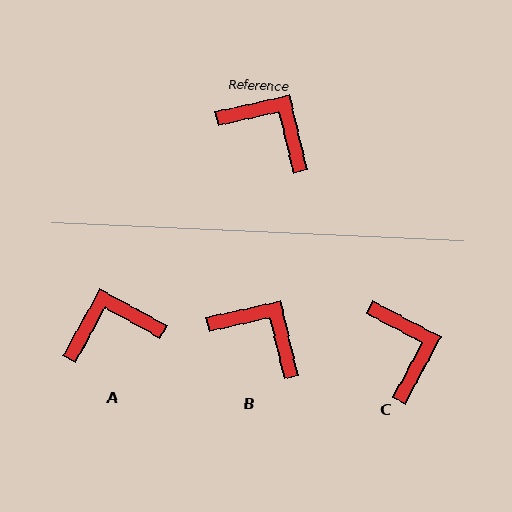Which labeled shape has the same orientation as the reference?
B.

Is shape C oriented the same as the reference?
No, it is off by about 41 degrees.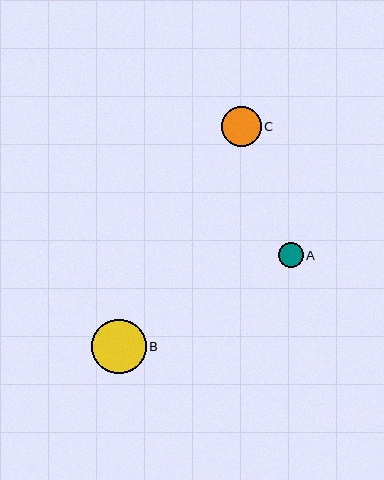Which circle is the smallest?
Circle A is the smallest with a size of approximately 25 pixels.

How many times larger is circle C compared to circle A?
Circle C is approximately 1.6 times the size of circle A.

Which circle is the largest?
Circle B is the largest with a size of approximately 55 pixels.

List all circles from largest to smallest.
From largest to smallest: B, C, A.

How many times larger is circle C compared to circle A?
Circle C is approximately 1.6 times the size of circle A.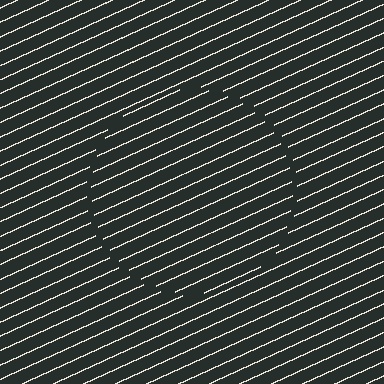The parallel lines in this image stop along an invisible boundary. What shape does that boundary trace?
An illusory circle. The interior of the shape contains the same grating, shifted by half a period — the contour is defined by the phase discontinuity where line-ends from the inner and outer gratings abut.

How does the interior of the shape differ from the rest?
The interior of the shape contains the same grating, shifted by half a period — the contour is defined by the phase discontinuity where line-ends from the inner and outer gratings abut.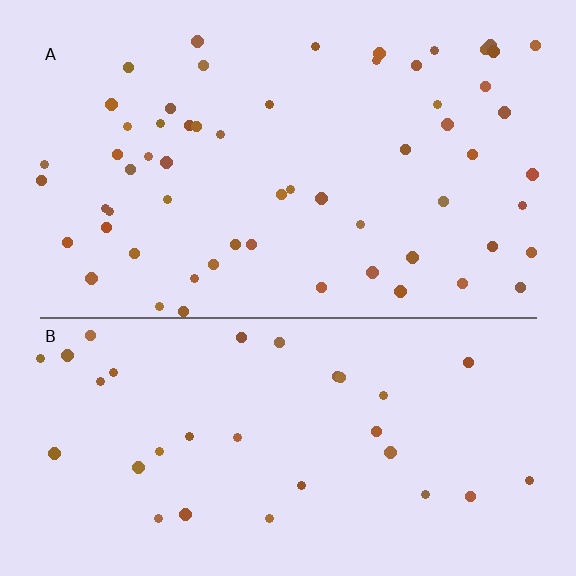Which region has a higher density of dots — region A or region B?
A (the top).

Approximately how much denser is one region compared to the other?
Approximately 1.9× — region A over region B.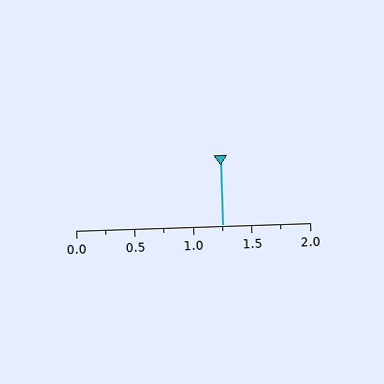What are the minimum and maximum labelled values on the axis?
The axis runs from 0.0 to 2.0.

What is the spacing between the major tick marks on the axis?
The major ticks are spaced 0.5 apart.